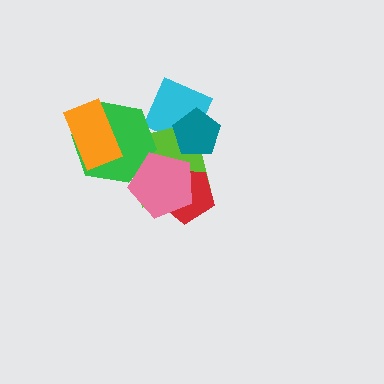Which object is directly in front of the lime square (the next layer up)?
The red pentagon is directly in front of the lime square.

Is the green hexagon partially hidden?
Yes, it is partially covered by another shape.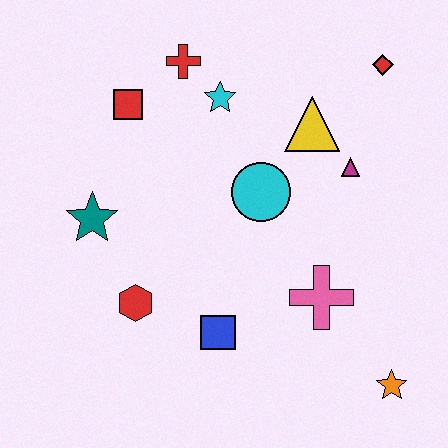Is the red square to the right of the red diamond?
No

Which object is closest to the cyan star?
The red cross is closest to the cyan star.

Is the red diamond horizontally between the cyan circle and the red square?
No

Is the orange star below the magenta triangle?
Yes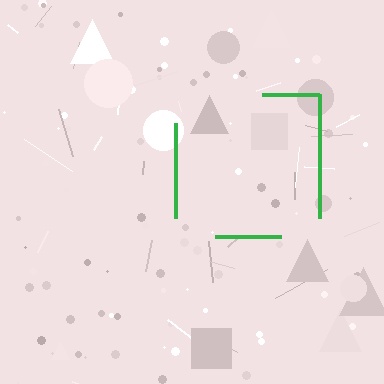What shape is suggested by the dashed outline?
The dashed outline suggests a square.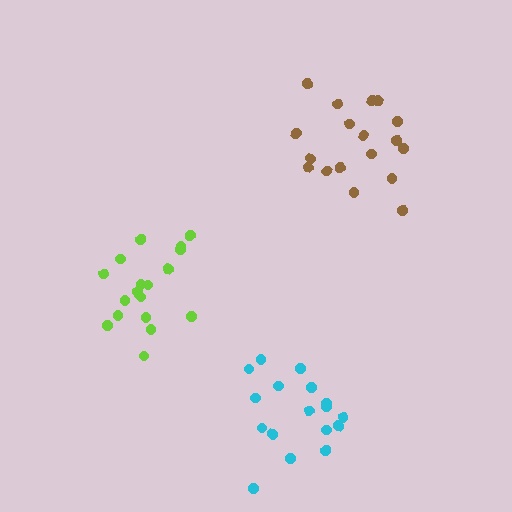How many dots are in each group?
Group 1: 18 dots, Group 2: 17 dots, Group 3: 18 dots (53 total).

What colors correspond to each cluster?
The clusters are colored: lime, cyan, brown.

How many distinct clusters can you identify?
There are 3 distinct clusters.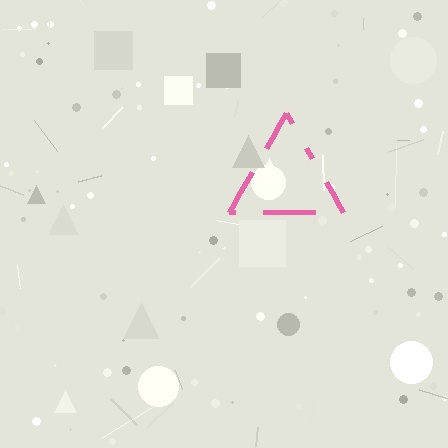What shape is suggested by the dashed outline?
The dashed outline suggests a triangle.